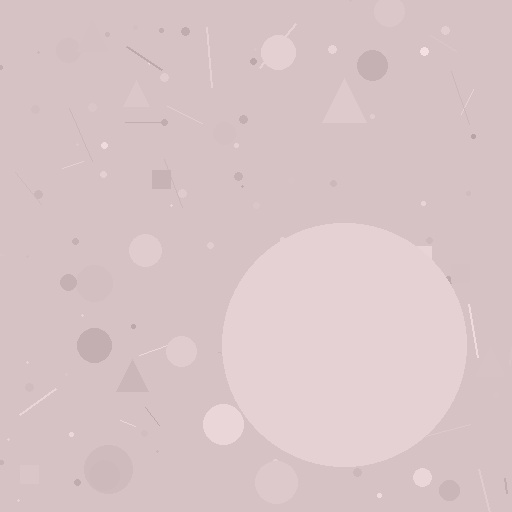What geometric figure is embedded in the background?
A circle is embedded in the background.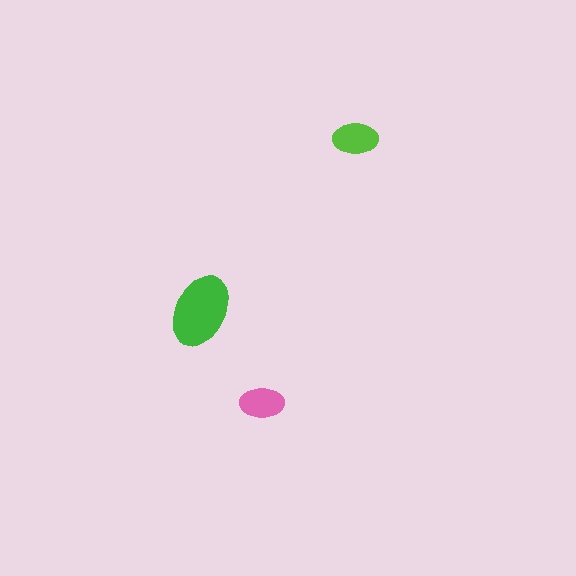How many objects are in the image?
There are 3 objects in the image.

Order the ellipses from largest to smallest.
the green one, the lime one, the pink one.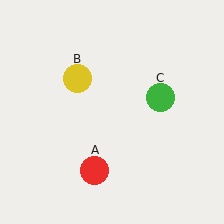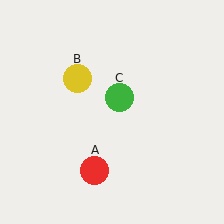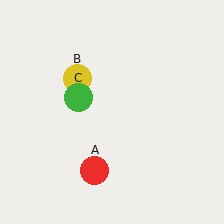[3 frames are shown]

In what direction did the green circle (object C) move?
The green circle (object C) moved left.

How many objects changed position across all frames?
1 object changed position: green circle (object C).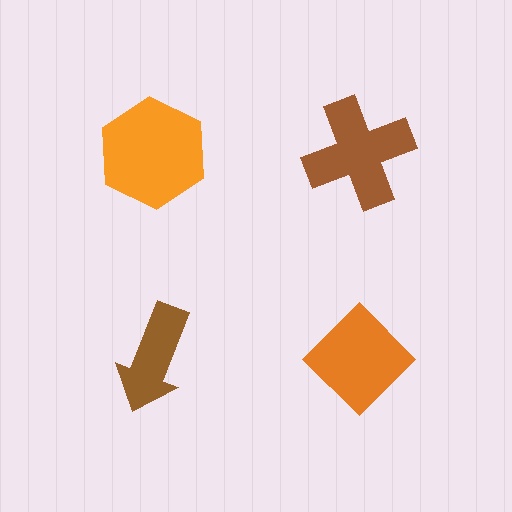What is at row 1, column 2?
A brown cross.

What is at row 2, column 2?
An orange diamond.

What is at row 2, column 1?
A brown arrow.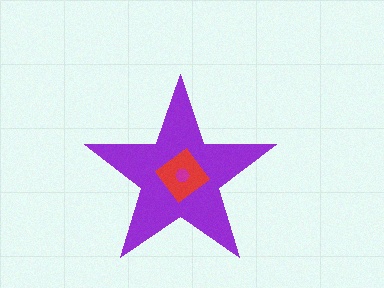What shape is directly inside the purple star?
The red diamond.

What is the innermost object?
The magenta hexagon.